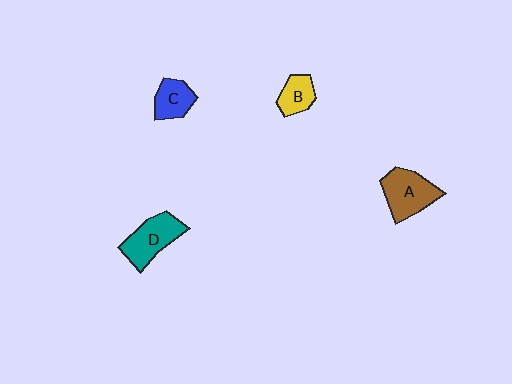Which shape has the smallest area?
Shape B (yellow).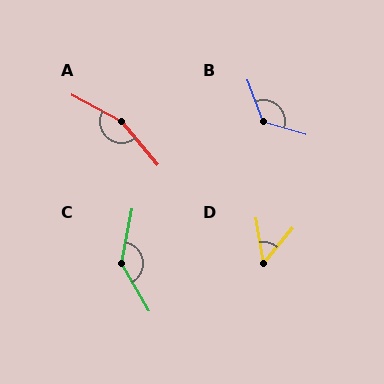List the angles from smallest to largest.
D (50°), B (126°), C (139°), A (158°).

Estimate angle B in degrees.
Approximately 126 degrees.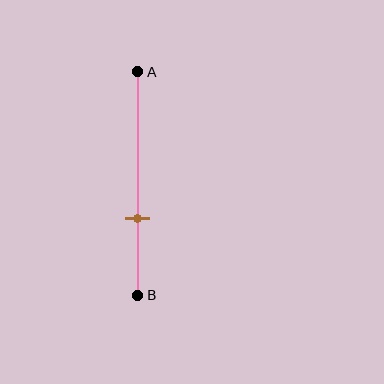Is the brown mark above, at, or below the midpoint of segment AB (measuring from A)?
The brown mark is below the midpoint of segment AB.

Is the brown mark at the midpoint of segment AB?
No, the mark is at about 65% from A, not at the 50% midpoint.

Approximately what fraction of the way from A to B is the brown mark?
The brown mark is approximately 65% of the way from A to B.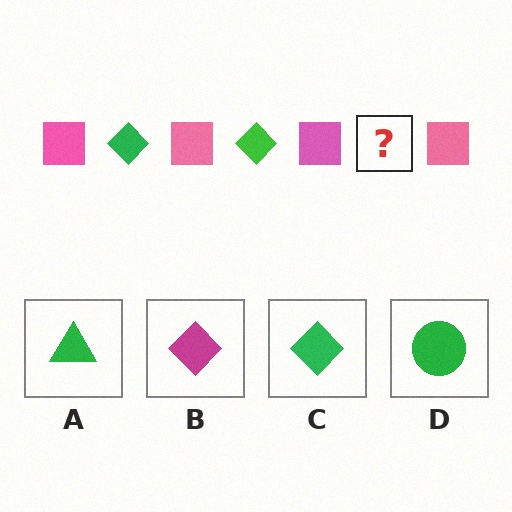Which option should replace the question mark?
Option C.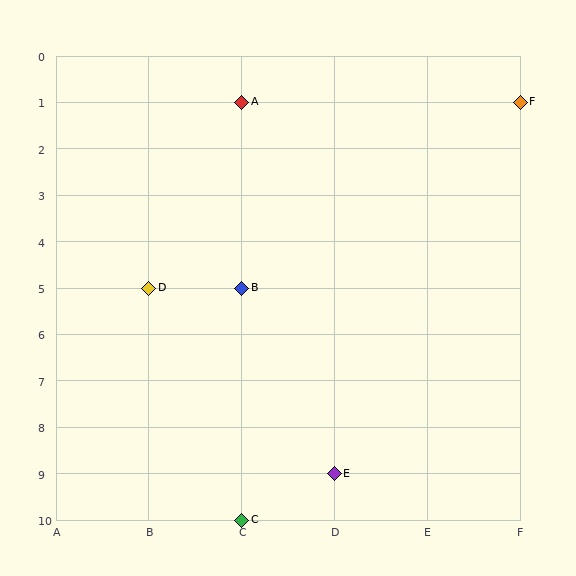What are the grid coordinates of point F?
Point F is at grid coordinates (F, 1).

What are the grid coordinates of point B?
Point B is at grid coordinates (C, 5).